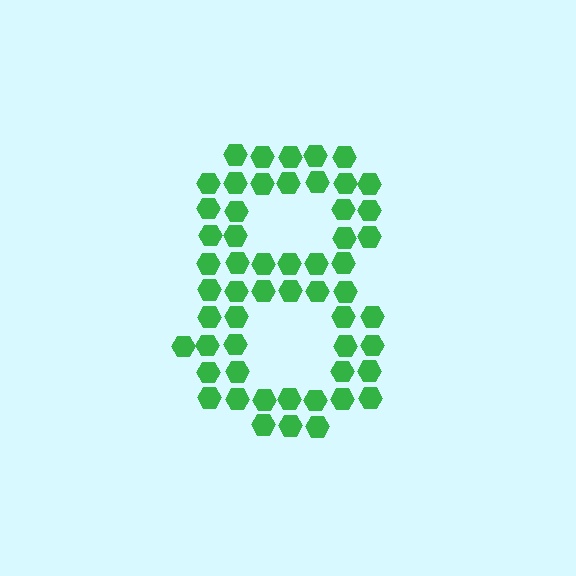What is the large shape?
The large shape is the digit 8.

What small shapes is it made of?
It is made of small hexagons.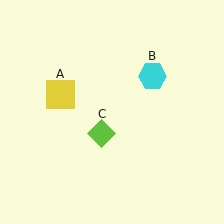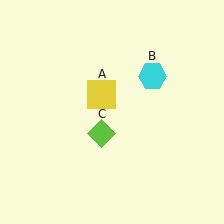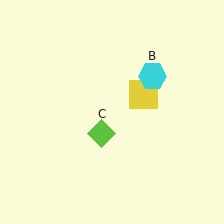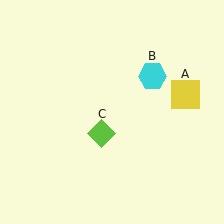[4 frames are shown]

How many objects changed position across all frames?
1 object changed position: yellow square (object A).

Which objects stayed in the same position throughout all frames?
Cyan hexagon (object B) and lime diamond (object C) remained stationary.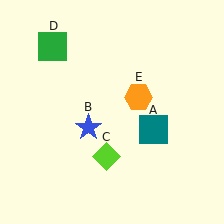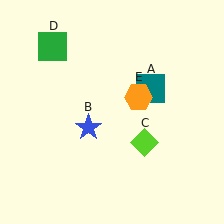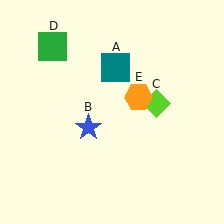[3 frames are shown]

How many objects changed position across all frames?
2 objects changed position: teal square (object A), lime diamond (object C).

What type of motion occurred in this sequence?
The teal square (object A), lime diamond (object C) rotated counterclockwise around the center of the scene.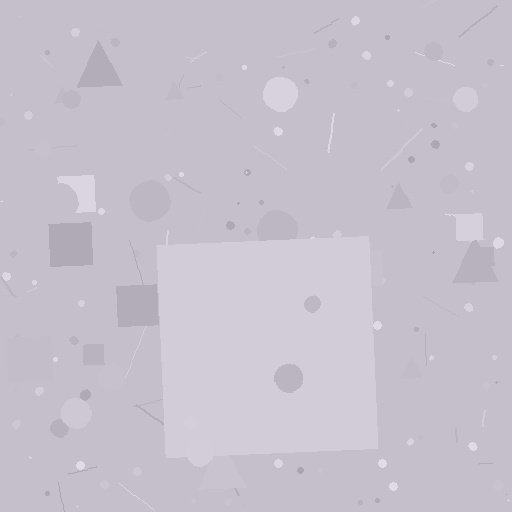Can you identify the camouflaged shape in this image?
The camouflaged shape is a square.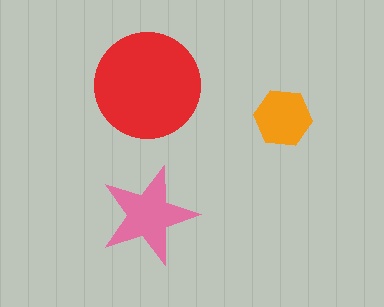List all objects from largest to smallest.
The red circle, the pink star, the orange hexagon.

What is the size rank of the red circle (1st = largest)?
1st.